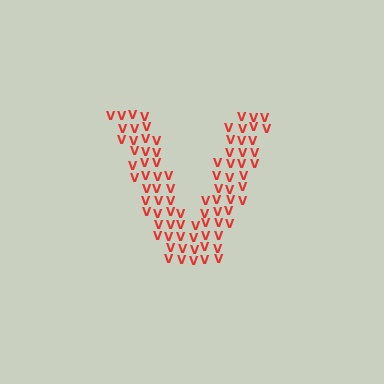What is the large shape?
The large shape is the letter V.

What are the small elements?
The small elements are letter V's.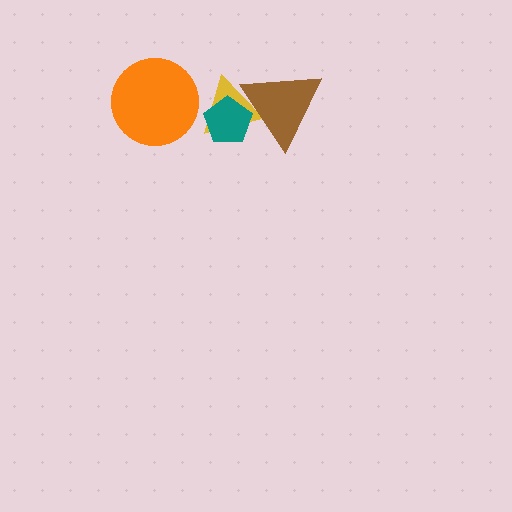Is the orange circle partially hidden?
No, no other shape covers it.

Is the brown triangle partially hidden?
Yes, it is partially covered by another shape.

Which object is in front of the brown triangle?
The teal pentagon is in front of the brown triangle.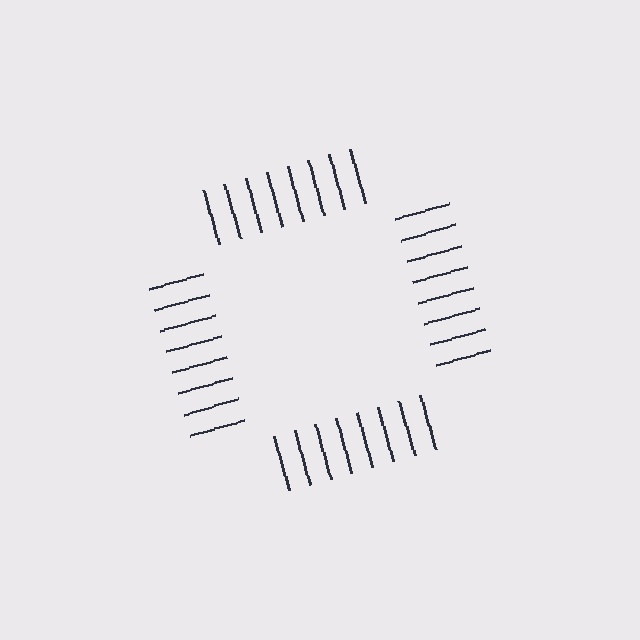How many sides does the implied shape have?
4 sides — the line-ends trace a square.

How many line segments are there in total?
32 — 8 along each of the 4 edges.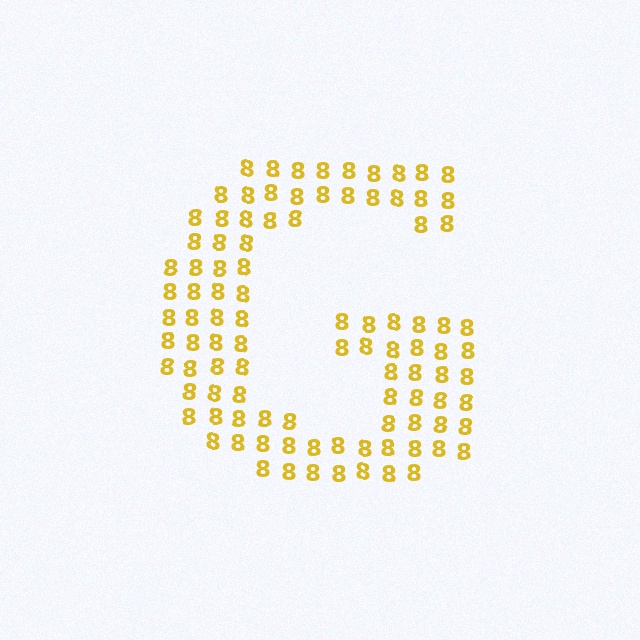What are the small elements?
The small elements are digit 8's.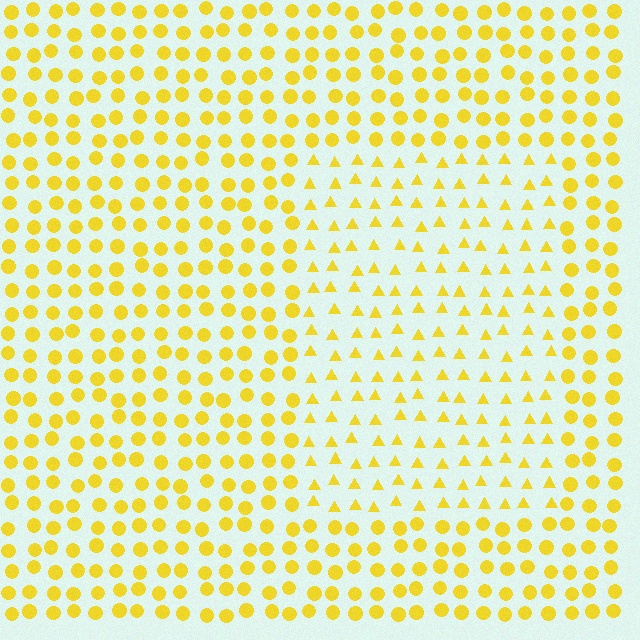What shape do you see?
I see a rectangle.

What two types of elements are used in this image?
The image uses triangles inside the rectangle region and circles outside it.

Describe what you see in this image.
The image is filled with small yellow elements arranged in a uniform grid. A rectangle-shaped region contains triangles, while the surrounding area contains circles. The boundary is defined purely by the change in element shape.